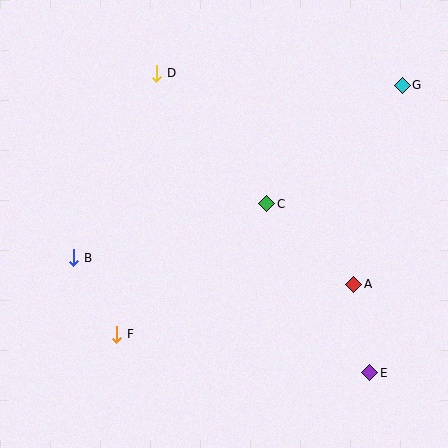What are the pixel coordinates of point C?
Point C is at (267, 204).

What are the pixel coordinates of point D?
Point D is at (157, 73).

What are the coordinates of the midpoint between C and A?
The midpoint between C and A is at (310, 244).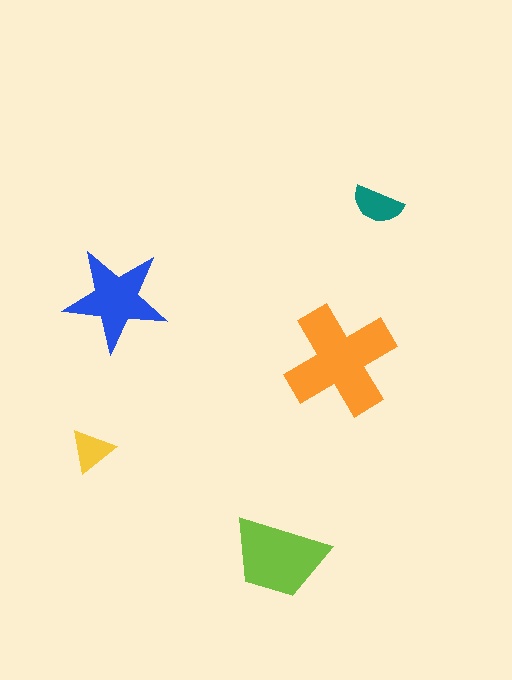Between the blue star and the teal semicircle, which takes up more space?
The blue star.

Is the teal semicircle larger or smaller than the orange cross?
Smaller.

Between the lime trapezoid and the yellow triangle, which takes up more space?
The lime trapezoid.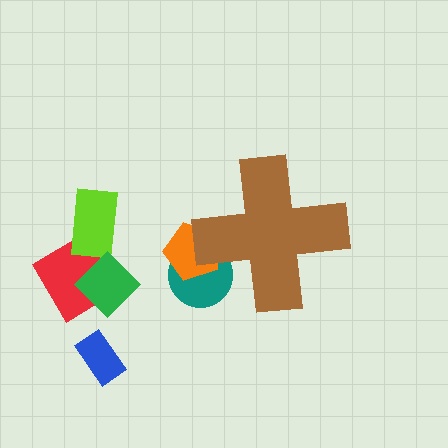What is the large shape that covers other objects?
A brown cross.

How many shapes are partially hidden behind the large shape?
2 shapes are partially hidden.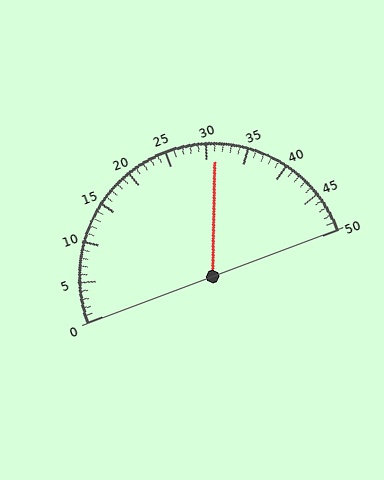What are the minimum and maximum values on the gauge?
The gauge ranges from 0 to 50.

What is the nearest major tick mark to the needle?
The nearest major tick mark is 30.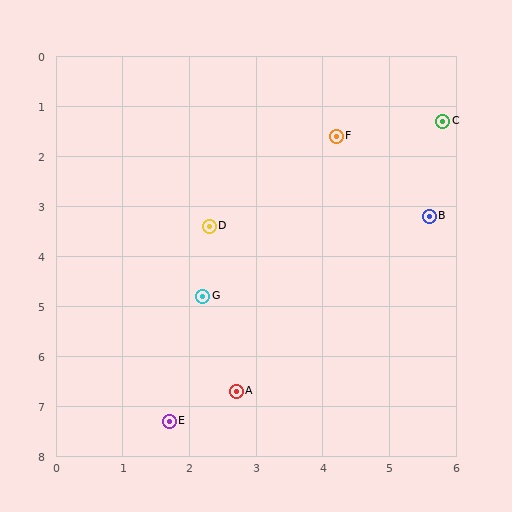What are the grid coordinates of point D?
Point D is at approximately (2.3, 3.4).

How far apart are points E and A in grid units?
Points E and A are about 1.2 grid units apart.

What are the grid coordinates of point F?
Point F is at approximately (4.2, 1.6).